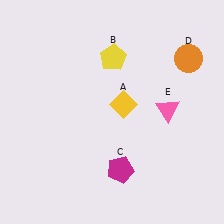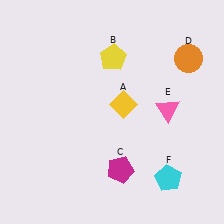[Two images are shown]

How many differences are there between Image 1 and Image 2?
There is 1 difference between the two images.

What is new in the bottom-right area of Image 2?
A cyan pentagon (F) was added in the bottom-right area of Image 2.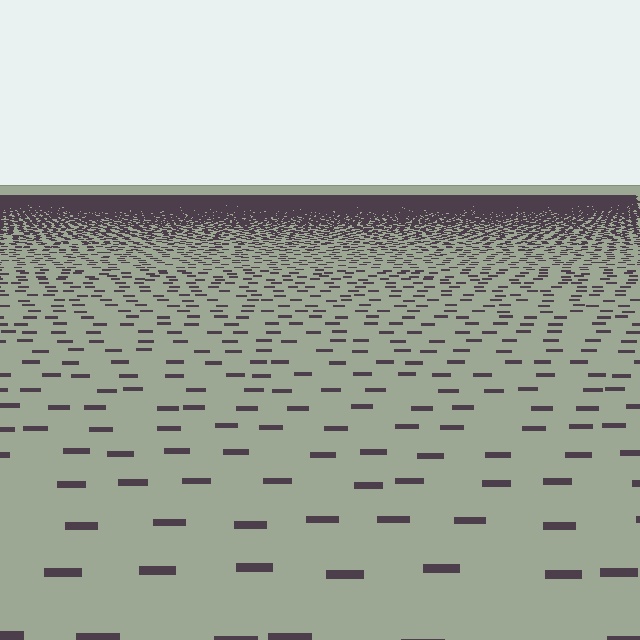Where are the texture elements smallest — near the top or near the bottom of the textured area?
Near the top.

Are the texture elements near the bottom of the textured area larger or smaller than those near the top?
Larger. Near the bottom, elements are closer to the viewer and appear at a bigger on-screen size.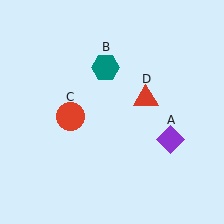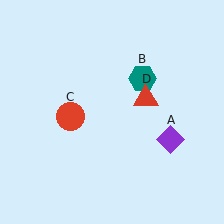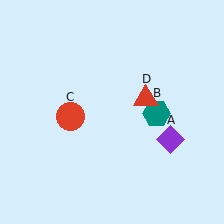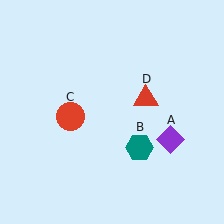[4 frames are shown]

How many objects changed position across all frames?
1 object changed position: teal hexagon (object B).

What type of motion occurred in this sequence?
The teal hexagon (object B) rotated clockwise around the center of the scene.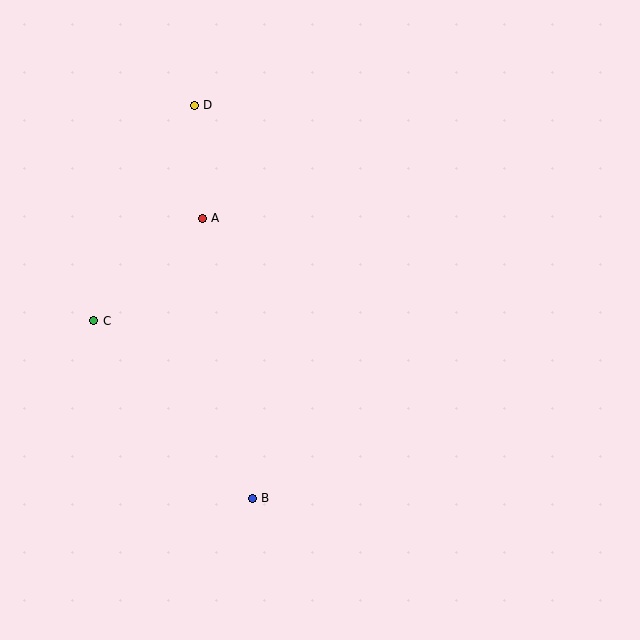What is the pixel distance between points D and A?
The distance between D and A is 114 pixels.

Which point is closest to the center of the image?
Point A at (202, 218) is closest to the center.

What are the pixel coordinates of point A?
Point A is at (202, 218).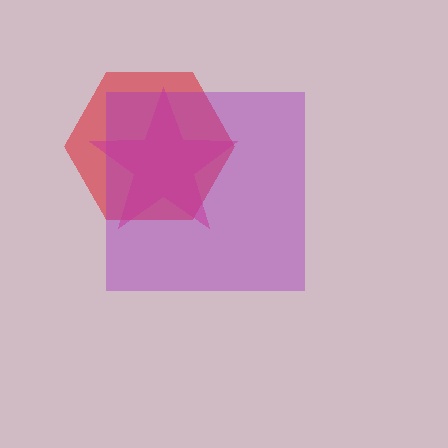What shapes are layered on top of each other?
The layered shapes are: a red hexagon, a purple square, a magenta star.